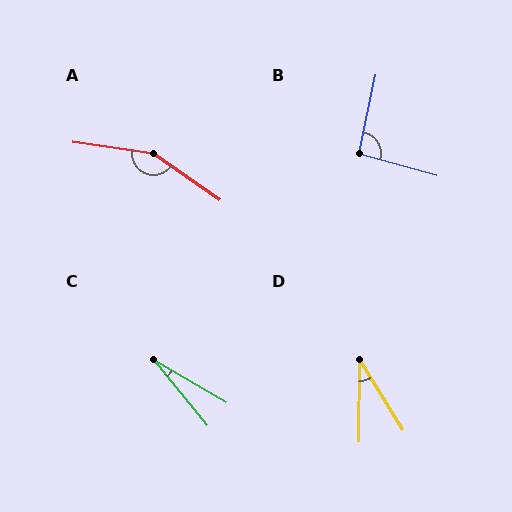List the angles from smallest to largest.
C (20°), D (32°), B (94°), A (153°).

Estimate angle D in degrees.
Approximately 32 degrees.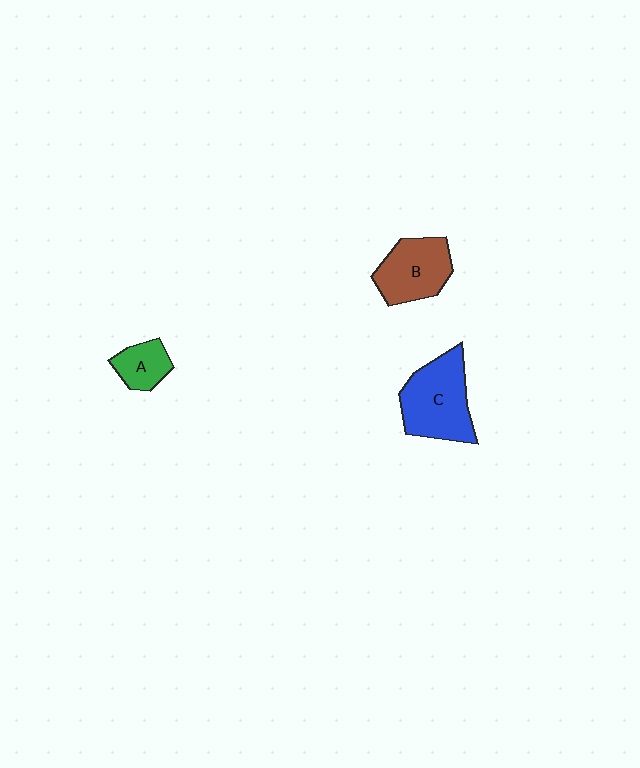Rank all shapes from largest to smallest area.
From largest to smallest: C (blue), B (brown), A (green).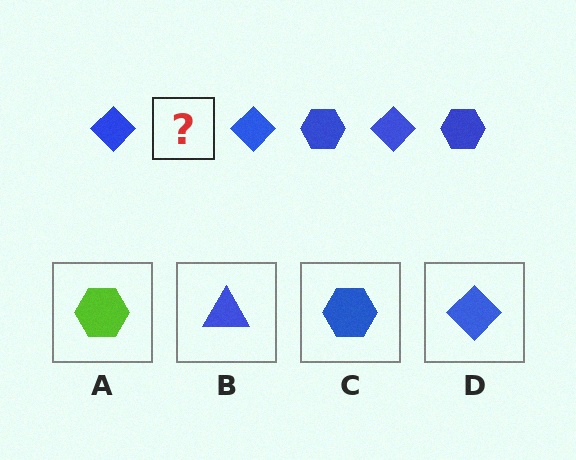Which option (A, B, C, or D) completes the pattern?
C.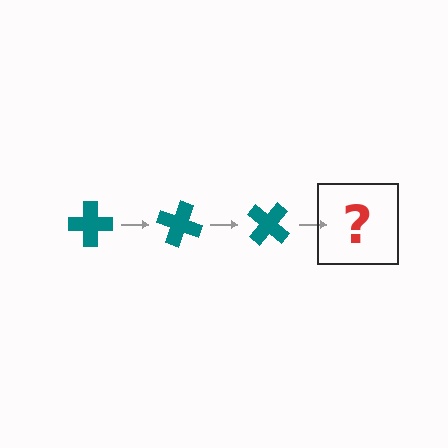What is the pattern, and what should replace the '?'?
The pattern is that the cross rotates 20 degrees each step. The '?' should be a teal cross rotated 60 degrees.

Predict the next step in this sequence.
The next step is a teal cross rotated 60 degrees.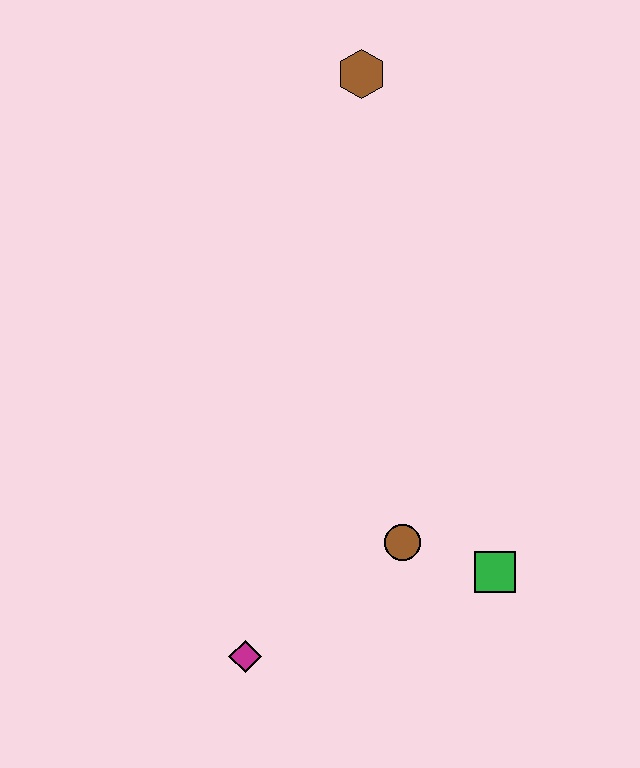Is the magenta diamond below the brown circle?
Yes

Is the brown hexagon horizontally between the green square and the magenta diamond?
Yes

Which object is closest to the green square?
The brown circle is closest to the green square.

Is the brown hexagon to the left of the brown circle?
Yes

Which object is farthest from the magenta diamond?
The brown hexagon is farthest from the magenta diamond.